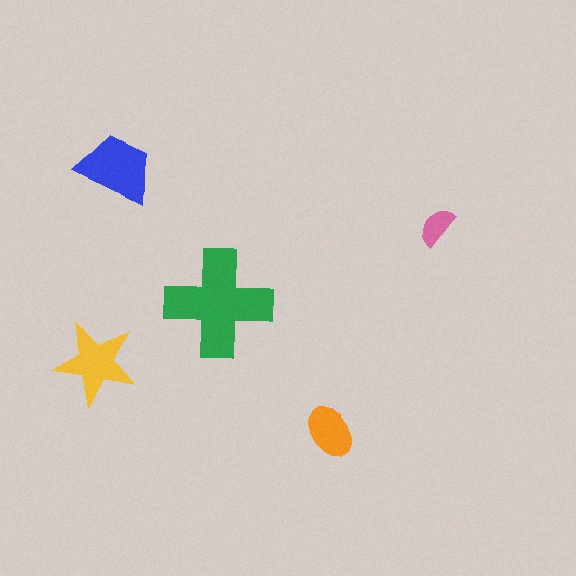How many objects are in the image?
There are 5 objects in the image.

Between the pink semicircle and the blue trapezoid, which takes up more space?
The blue trapezoid.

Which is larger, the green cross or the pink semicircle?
The green cross.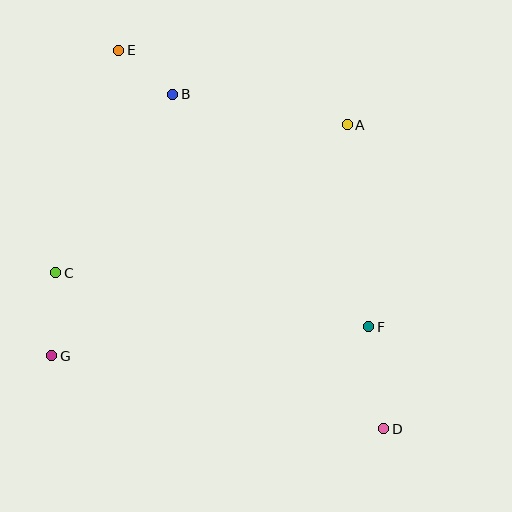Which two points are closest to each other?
Points B and E are closest to each other.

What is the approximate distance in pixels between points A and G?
The distance between A and G is approximately 375 pixels.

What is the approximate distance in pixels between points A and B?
The distance between A and B is approximately 177 pixels.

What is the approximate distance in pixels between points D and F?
The distance between D and F is approximately 103 pixels.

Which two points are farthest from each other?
Points D and E are farthest from each other.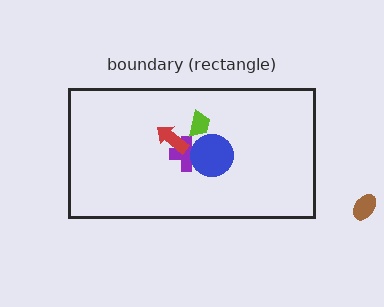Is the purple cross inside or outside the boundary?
Inside.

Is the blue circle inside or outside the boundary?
Inside.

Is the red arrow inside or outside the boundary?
Inside.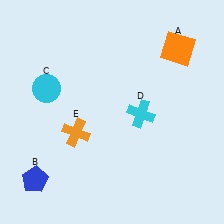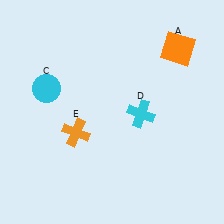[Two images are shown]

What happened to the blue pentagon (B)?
The blue pentagon (B) was removed in Image 2. It was in the bottom-left area of Image 1.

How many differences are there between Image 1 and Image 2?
There is 1 difference between the two images.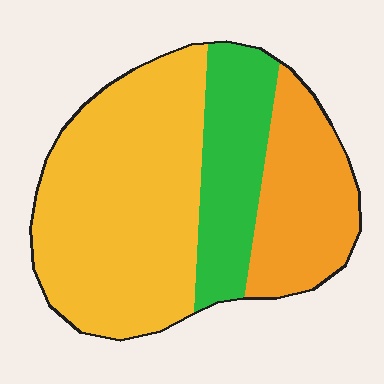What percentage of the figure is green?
Green takes up about one fifth (1/5) of the figure.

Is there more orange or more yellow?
Yellow.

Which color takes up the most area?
Yellow, at roughly 55%.